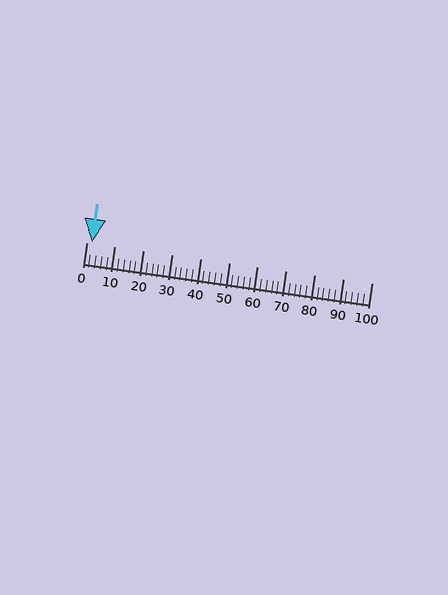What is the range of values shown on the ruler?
The ruler shows values from 0 to 100.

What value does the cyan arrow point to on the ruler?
The cyan arrow points to approximately 2.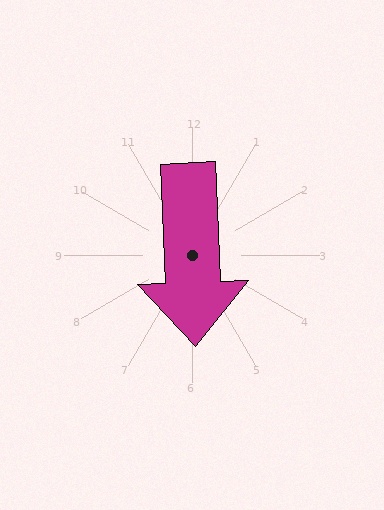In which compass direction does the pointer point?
South.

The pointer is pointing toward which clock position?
Roughly 6 o'clock.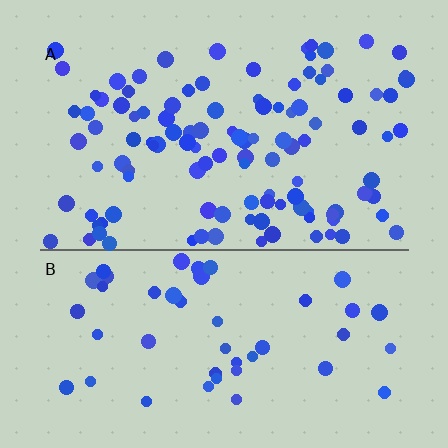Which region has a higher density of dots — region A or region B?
A (the top).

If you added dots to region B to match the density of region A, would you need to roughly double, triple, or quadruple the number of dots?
Approximately double.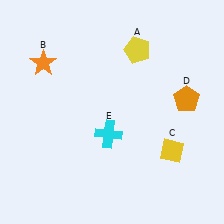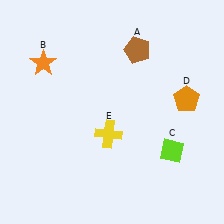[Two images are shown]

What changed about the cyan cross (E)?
In Image 1, E is cyan. In Image 2, it changed to yellow.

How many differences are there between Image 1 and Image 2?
There are 3 differences between the two images.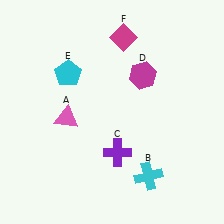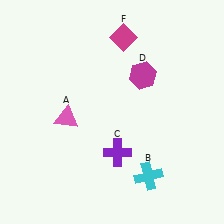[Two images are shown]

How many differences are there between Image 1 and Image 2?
There is 1 difference between the two images.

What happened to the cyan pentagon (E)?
The cyan pentagon (E) was removed in Image 2. It was in the top-left area of Image 1.